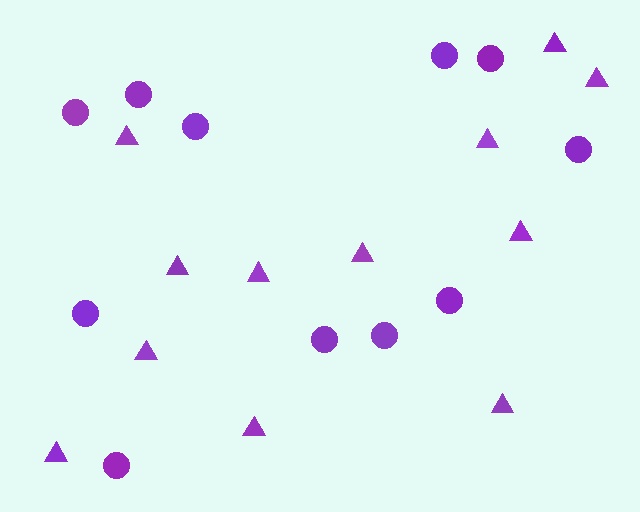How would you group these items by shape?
There are 2 groups: one group of triangles (12) and one group of circles (11).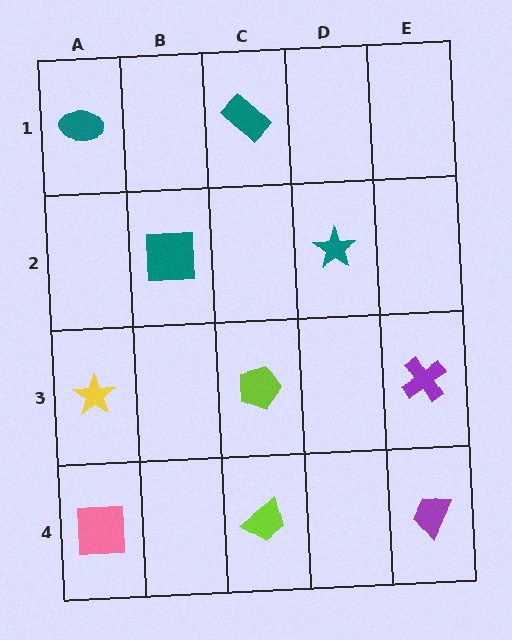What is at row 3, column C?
A lime pentagon.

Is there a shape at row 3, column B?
No, that cell is empty.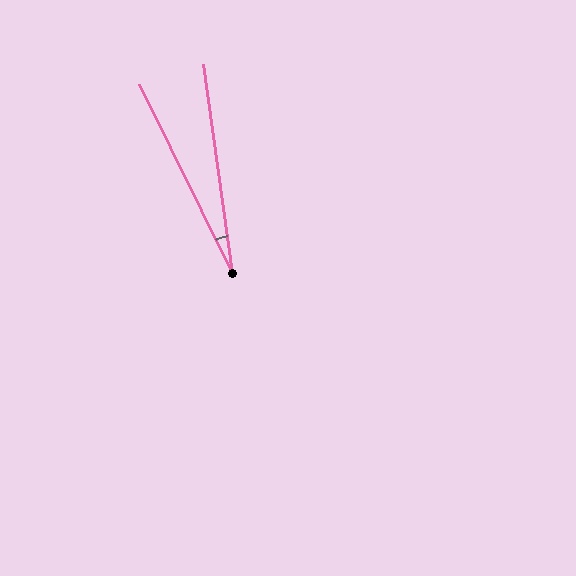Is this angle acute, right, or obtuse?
It is acute.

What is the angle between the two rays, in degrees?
Approximately 19 degrees.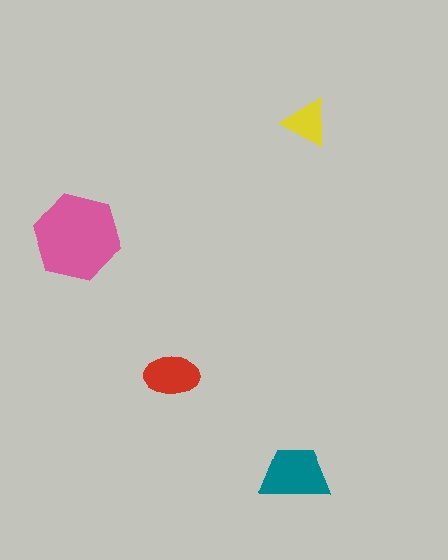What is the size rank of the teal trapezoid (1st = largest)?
2nd.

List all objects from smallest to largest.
The yellow triangle, the red ellipse, the teal trapezoid, the pink hexagon.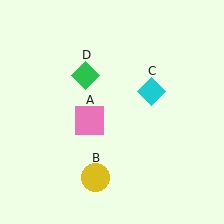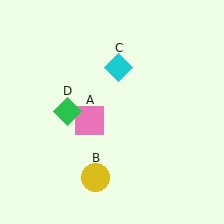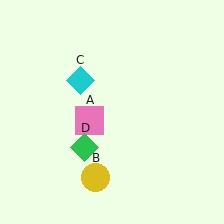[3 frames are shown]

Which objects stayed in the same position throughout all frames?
Pink square (object A) and yellow circle (object B) remained stationary.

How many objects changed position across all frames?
2 objects changed position: cyan diamond (object C), green diamond (object D).